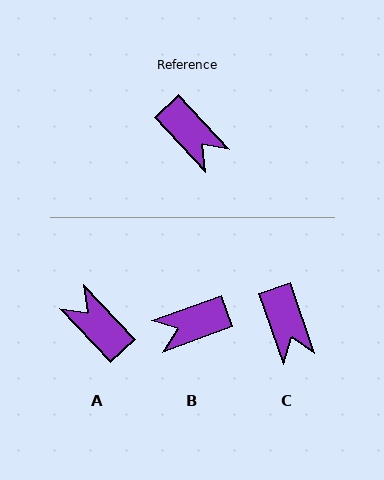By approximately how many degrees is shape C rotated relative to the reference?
Approximately 24 degrees clockwise.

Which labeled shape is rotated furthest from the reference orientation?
A, about 179 degrees away.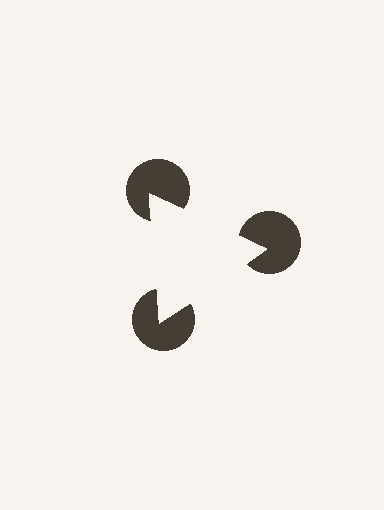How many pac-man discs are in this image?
There are 3 — one at each vertex of the illusory triangle.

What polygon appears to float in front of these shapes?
An illusory triangle — its edges are inferred from the aligned wedge cuts in the pac-man discs, not physically drawn.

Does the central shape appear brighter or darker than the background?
It typically appears slightly brighter than the background, even though no actual brightness change is drawn.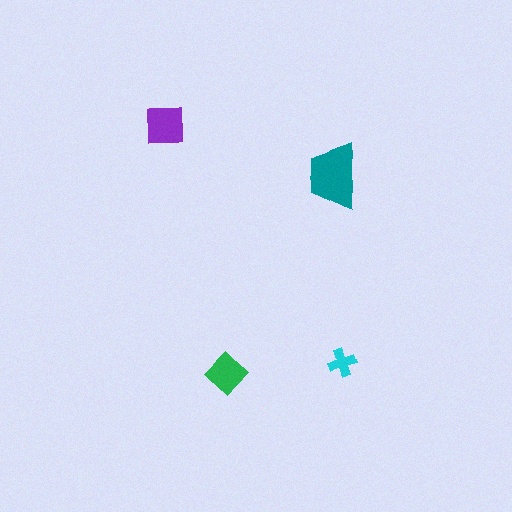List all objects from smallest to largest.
The cyan cross, the green diamond, the purple square, the teal trapezoid.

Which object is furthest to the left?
The purple square is leftmost.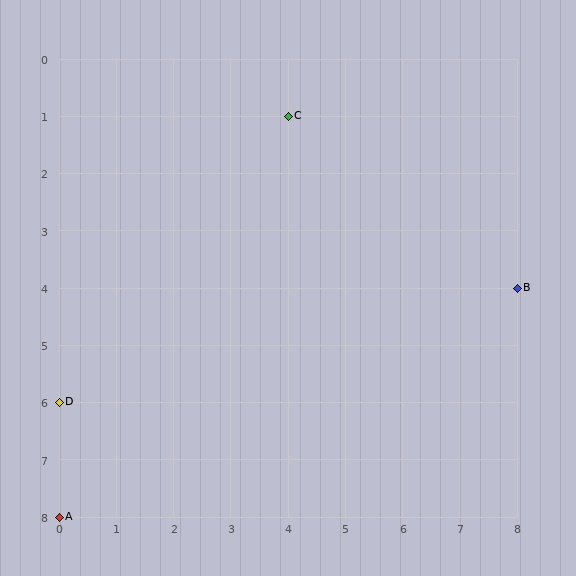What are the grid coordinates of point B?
Point B is at grid coordinates (8, 4).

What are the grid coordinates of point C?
Point C is at grid coordinates (4, 1).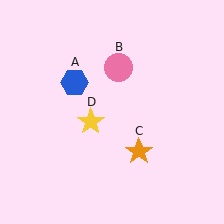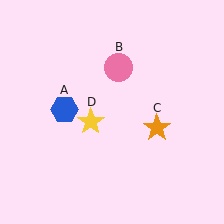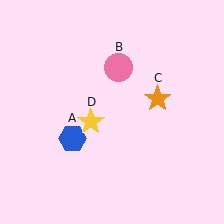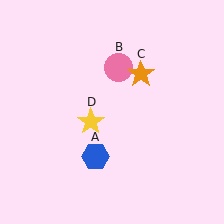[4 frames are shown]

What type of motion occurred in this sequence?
The blue hexagon (object A), orange star (object C) rotated counterclockwise around the center of the scene.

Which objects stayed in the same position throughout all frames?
Pink circle (object B) and yellow star (object D) remained stationary.